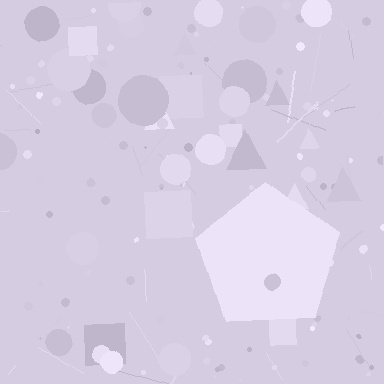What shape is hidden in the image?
A pentagon is hidden in the image.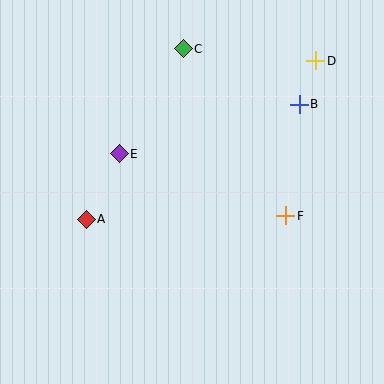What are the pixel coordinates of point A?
Point A is at (86, 219).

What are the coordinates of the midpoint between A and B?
The midpoint between A and B is at (193, 162).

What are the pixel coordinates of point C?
Point C is at (183, 49).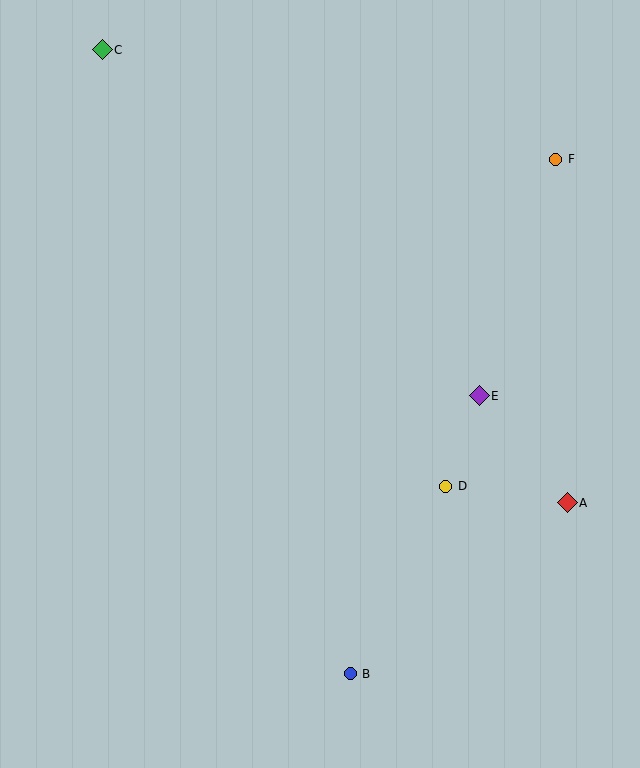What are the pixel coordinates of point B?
Point B is at (350, 674).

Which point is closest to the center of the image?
Point E at (479, 396) is closest to the center.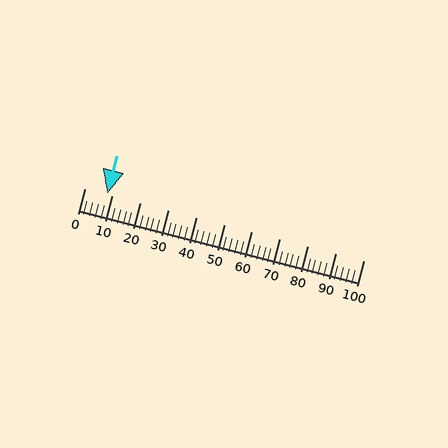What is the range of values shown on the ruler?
The ruler shows values from 0 to 100.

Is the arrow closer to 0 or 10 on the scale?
The arrow is closer to 10.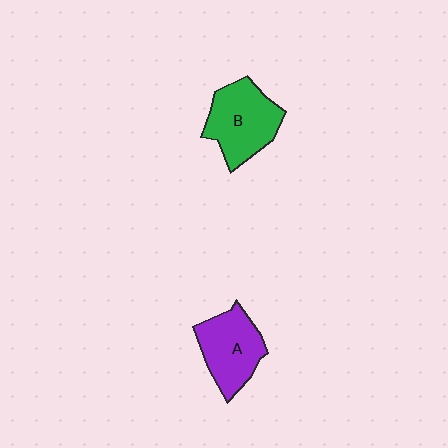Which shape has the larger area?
Shape B (green).